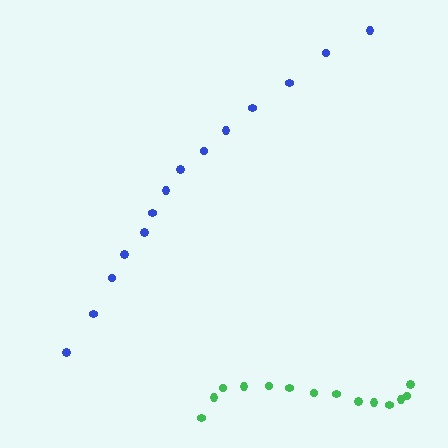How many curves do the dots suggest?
There are 2 distinct paths.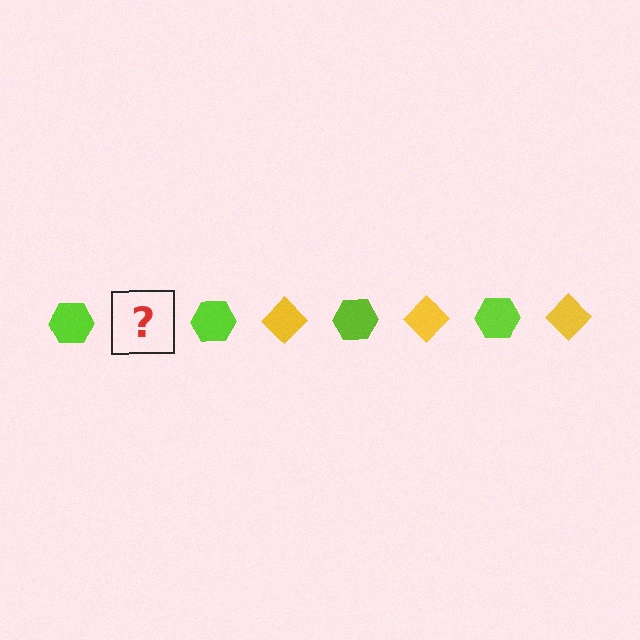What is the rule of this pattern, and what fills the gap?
The rule is that the pattern alternates between lime hexagon and yellow diamond. The gap should be filled with a yellow diamond.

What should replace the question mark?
The question mark should be replaced with a yellow diamond.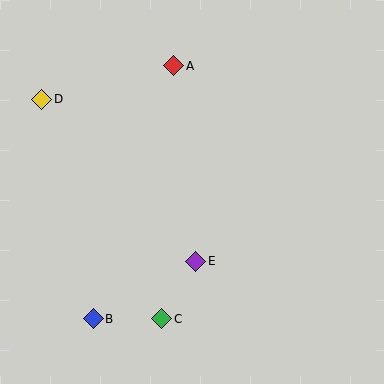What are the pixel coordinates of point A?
Point A is at (174, 66).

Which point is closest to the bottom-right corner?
Point E is closest to the bottom-right corner.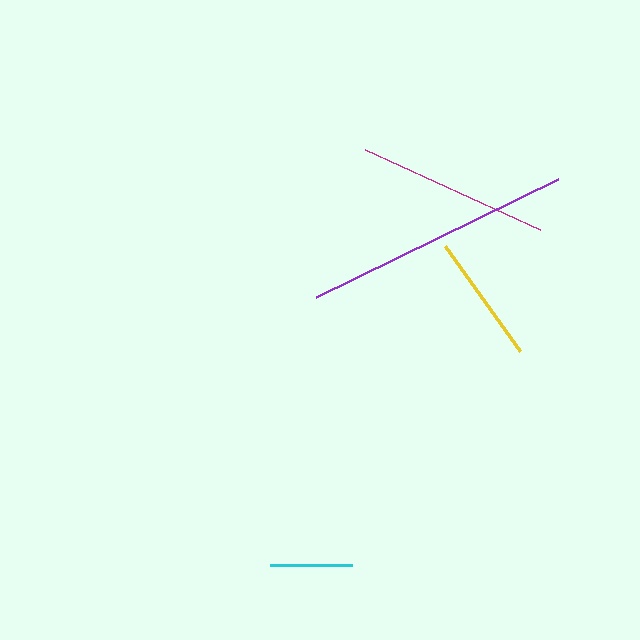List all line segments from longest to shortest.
From longest to shortest: purple, magenta, yellow, cyan.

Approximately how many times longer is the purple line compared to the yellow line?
The purple line is approximately 2.1 times the length of the yellow line.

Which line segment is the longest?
The purple line is the longest at approximately 269 pixels.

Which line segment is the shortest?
The cyan line is the shortest at approximately 81 pixels.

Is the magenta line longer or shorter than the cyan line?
The magenta line is longer than the cyan line.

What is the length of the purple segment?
The purple segment is approximately 269 pixels long.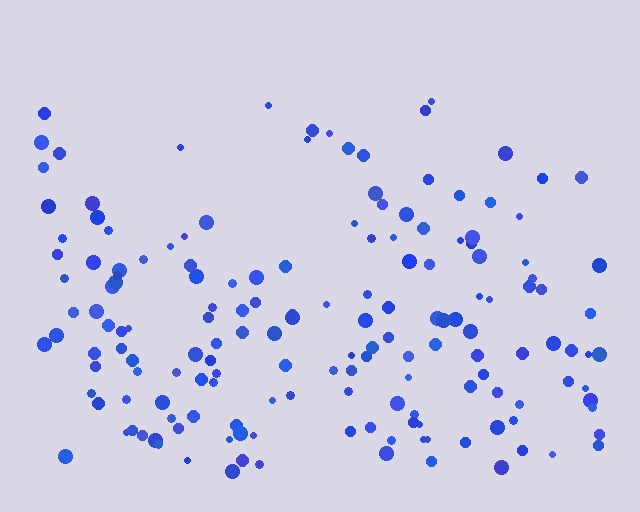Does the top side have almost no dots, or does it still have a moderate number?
Still a moderate number, just noticeably fewer than the bottom.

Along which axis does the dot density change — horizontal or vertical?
Vertical.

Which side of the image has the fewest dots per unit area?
The top.